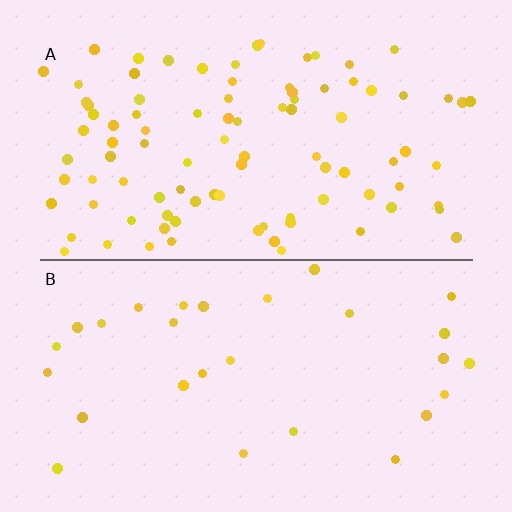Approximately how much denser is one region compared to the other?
Approximately 3.4× — region A over region B.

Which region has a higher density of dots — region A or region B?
A (the top).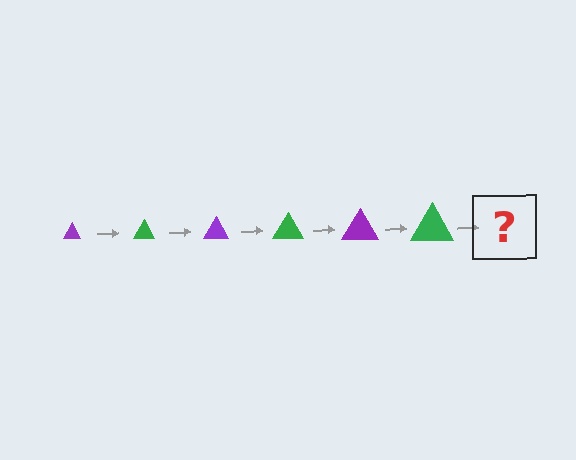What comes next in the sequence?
The next element should be a purple triangle, larger than the previous one.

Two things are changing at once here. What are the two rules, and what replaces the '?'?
The two rules are that the triangle grows larger each step and the color cycles through purple and green. The '?' should be a purple triangle, larger than the previous one.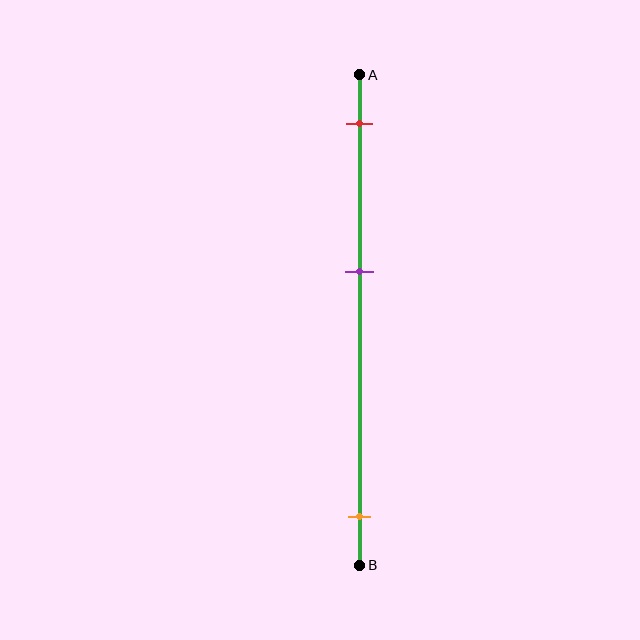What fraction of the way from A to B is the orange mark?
The orange mark is approximately 90% (0.9) of the way from A to B.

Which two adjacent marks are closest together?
The red and purple marks are the closest adjacent pair.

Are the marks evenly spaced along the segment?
No, the marks are not evenly spaced.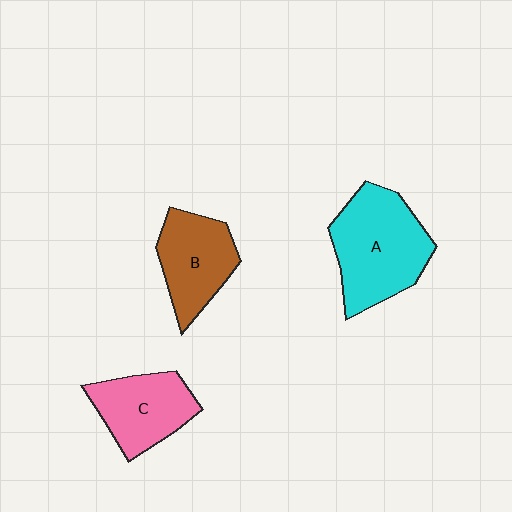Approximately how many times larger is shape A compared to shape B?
Approximately 1.4 times.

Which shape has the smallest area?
Shape C (pink).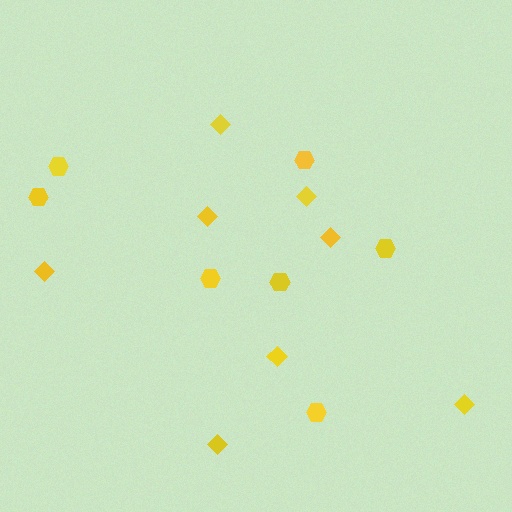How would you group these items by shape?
There are 2 groups: one group of diamonds (8) and one group of hexagons (7).